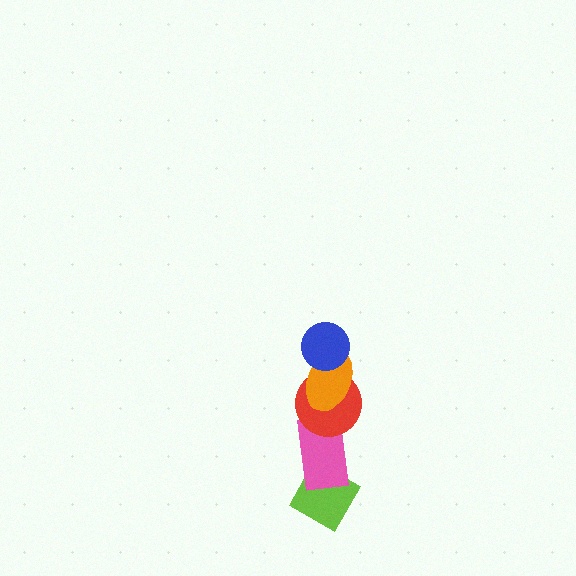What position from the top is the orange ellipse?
The orange ellipse is 2nd from the top.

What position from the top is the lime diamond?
The lime diamond is 5th from the top.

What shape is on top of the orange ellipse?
The blue circle is on top of the orange ellipse.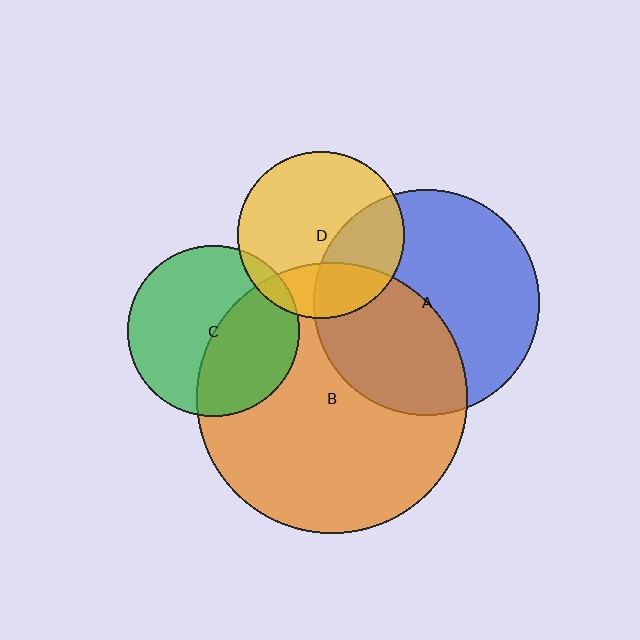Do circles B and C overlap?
Yes.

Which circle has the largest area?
Circle B (orange).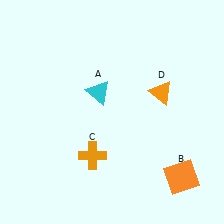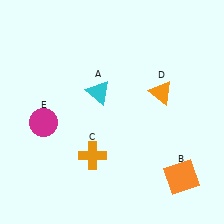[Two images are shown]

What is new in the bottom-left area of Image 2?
A magenta circle (E) was added in the bottom-left area of Image 2.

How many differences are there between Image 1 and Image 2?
There is 1 difference between the two images.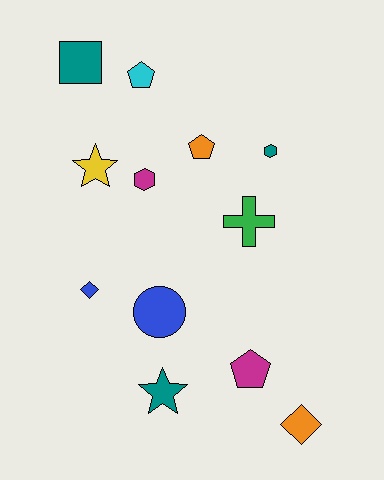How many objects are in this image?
There are 12 objects.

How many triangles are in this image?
There are no triangles.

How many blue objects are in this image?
There are 2 blue objects.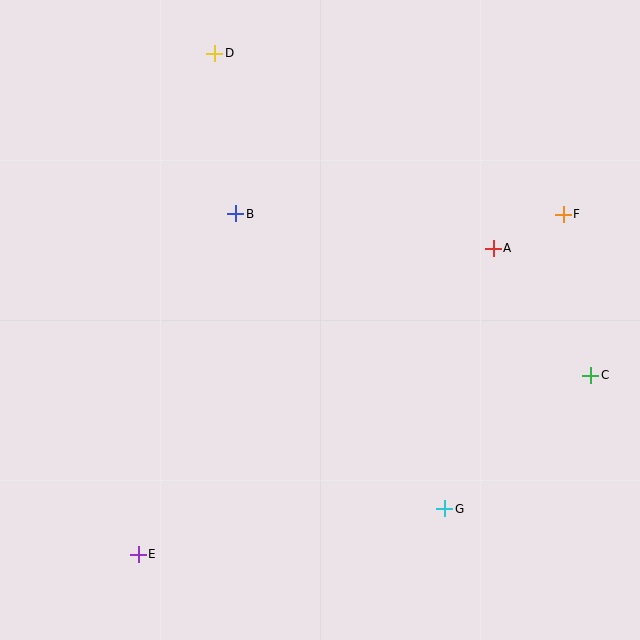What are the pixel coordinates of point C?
Point C is at (590, 375).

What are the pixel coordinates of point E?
Point E is at (138, 554).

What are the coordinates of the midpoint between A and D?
The midpoint between A and D is at (354, 151).